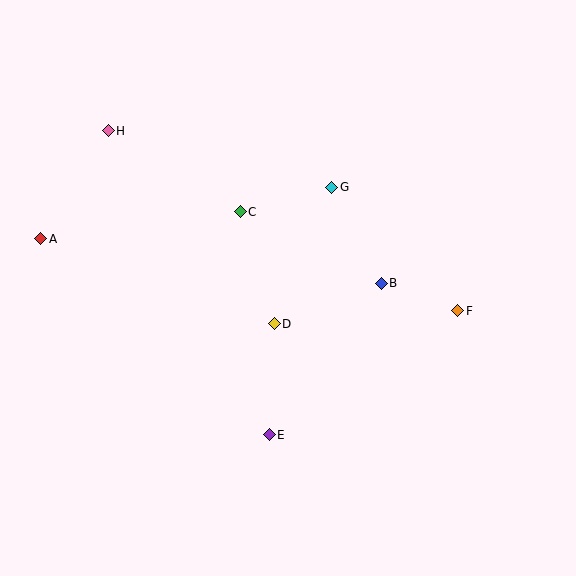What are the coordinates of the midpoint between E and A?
The midpoint between E and A is at (155, 337).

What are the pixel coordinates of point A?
Point A is at (41, 239).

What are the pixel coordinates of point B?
Point B is at (381, 283).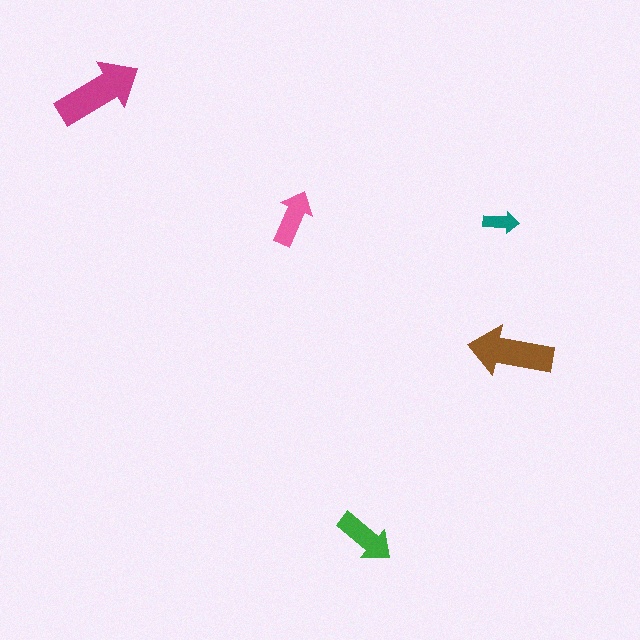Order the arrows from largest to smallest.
the magenta one, the brown one, the green one, the pink one, the teal one.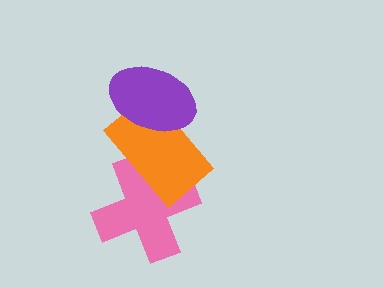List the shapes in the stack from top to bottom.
From top to bottom: the purple ellipse, the orange rectangle, the pink cross.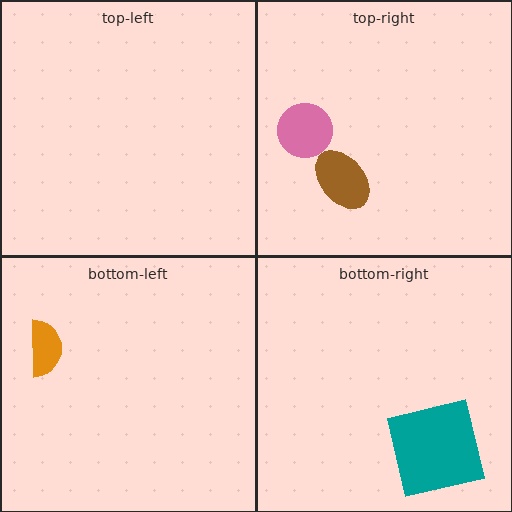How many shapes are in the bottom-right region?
1.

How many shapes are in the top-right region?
2.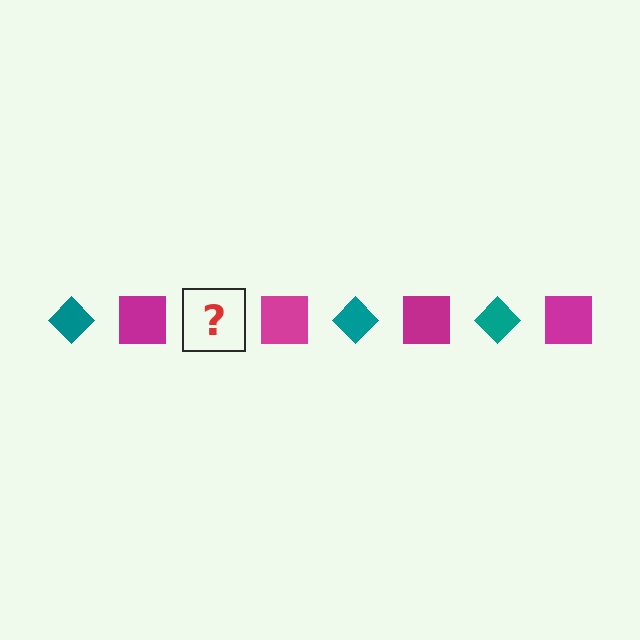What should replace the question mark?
The question mark should be replaced with a teal diamond.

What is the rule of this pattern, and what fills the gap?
The rule is that the pattern alternates between teal diamond and magenta square. The gap should be filled with a teal diamond.